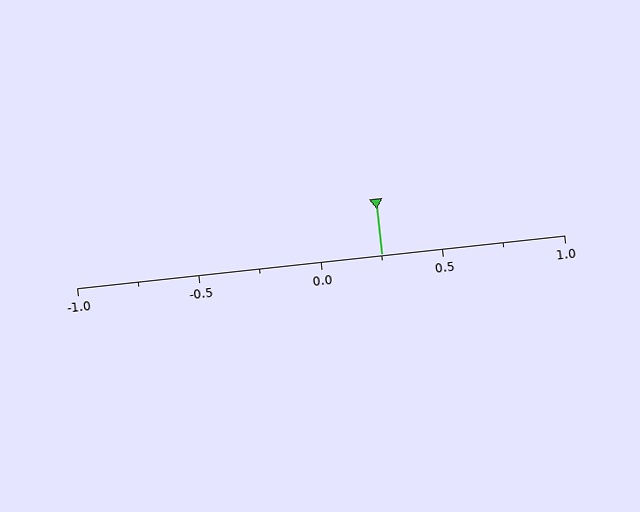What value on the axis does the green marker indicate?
The marker indicates approximately 0.25.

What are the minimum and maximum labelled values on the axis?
The axis runs from -1.0 to 1.0.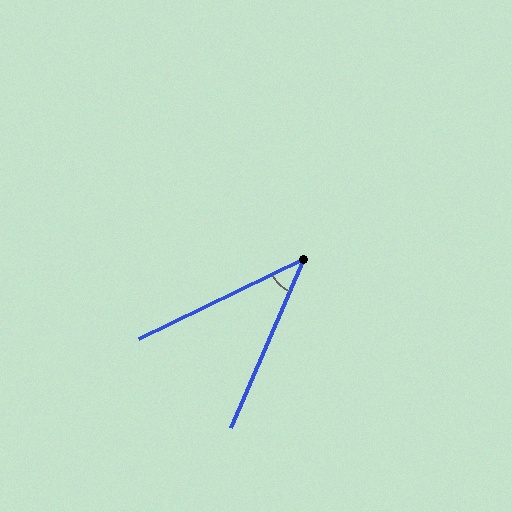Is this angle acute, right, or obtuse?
It is acute.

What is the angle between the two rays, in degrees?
Approximately 41 degrees.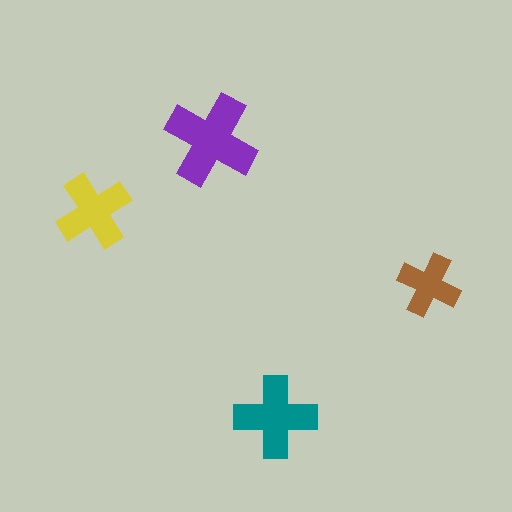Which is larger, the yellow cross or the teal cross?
The teal one.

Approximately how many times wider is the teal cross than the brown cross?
About 1.5 times wider.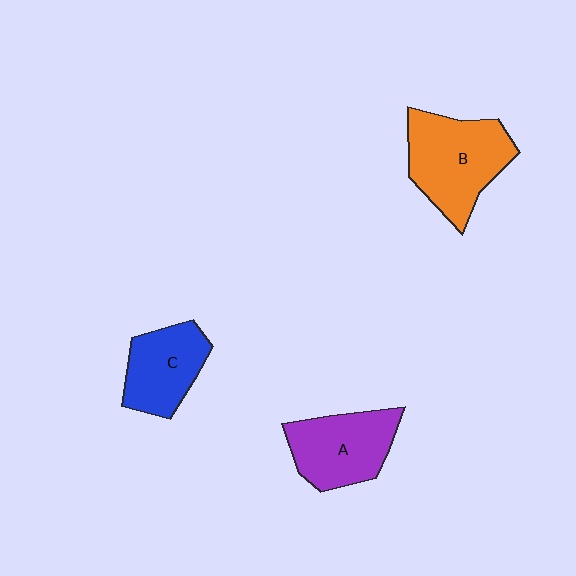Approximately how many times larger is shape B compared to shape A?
Approximately 1.2 times.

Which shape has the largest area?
Shape B (orange).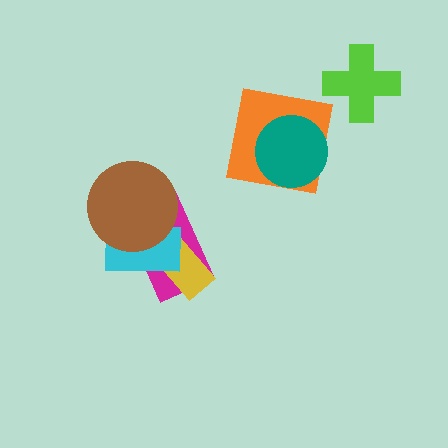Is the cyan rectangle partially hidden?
Yes, it is partially covered by another shape.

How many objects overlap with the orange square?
1 object overlaps with the orange square.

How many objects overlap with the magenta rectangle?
3 objects overlap with the magenta rectangle.